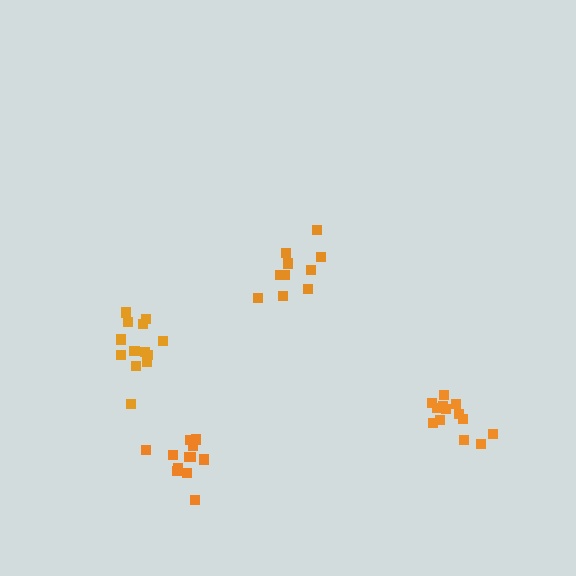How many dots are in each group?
Group 1: 13 dots, Group 2: 12 dots, Group 3: 14 dots, Group 4: 10 dots (49 total).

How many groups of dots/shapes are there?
There are 4 groups.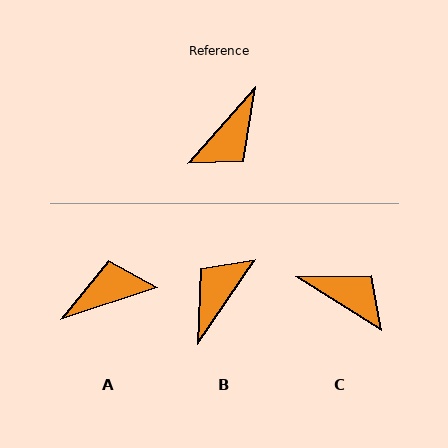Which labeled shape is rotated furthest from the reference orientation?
B, about 173 degrees away.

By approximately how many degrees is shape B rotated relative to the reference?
Approximately 173 degrees clockwise.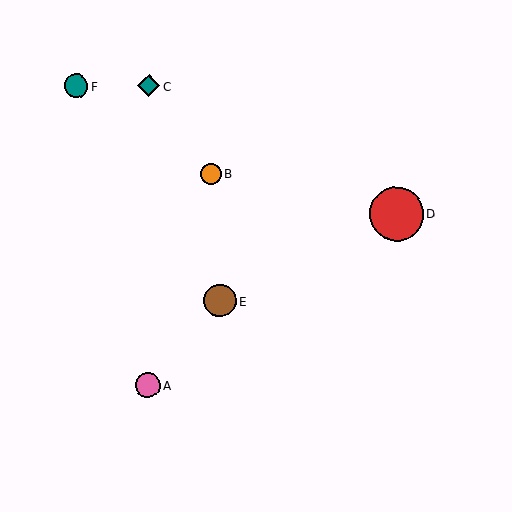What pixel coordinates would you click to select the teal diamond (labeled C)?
Click at (149, 86) to select the teal diamond C.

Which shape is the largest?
The red circle (labeled D) is the largest.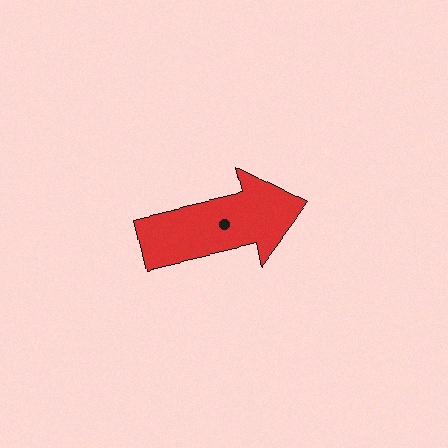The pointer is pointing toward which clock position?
Roughly 3 o'clock.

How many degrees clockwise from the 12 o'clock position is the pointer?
Approximately 77 degrees.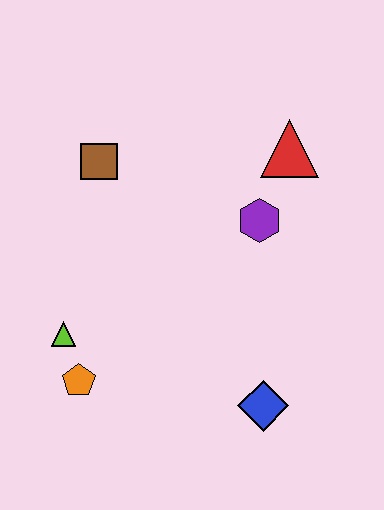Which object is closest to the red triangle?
The purple hexagon is closest to the red triangle.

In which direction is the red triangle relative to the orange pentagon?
The red triangle is above the orange pentagon.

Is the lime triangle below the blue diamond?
No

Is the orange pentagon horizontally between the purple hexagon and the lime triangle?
Yes